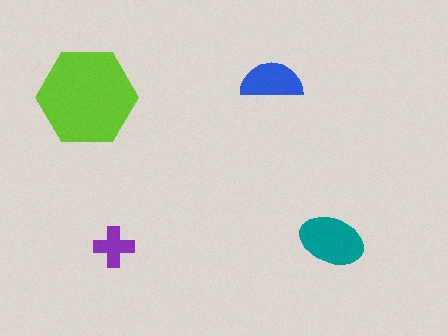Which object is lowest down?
The purple cross is bottommost.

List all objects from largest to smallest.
The lime hexagon, the teal ellipse, the blue semicircle, the purple cross.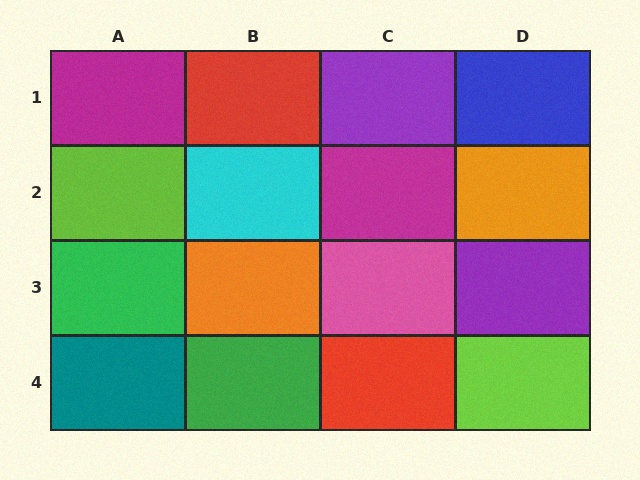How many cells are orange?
2 cells are orange.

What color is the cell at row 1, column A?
Magenta.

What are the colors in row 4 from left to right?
Teal, green, red, lime.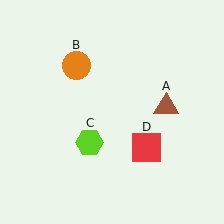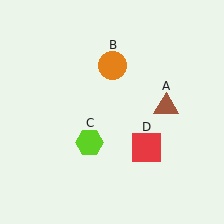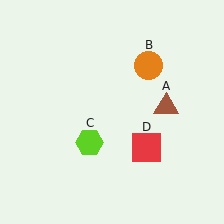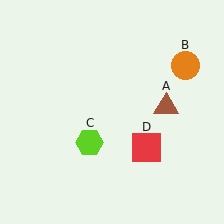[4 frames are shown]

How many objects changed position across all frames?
1 object changed position: orange circle (object B).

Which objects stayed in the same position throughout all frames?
Brown triangle (object A) and lime hexagon (object C) and red square (object D) remained stationary.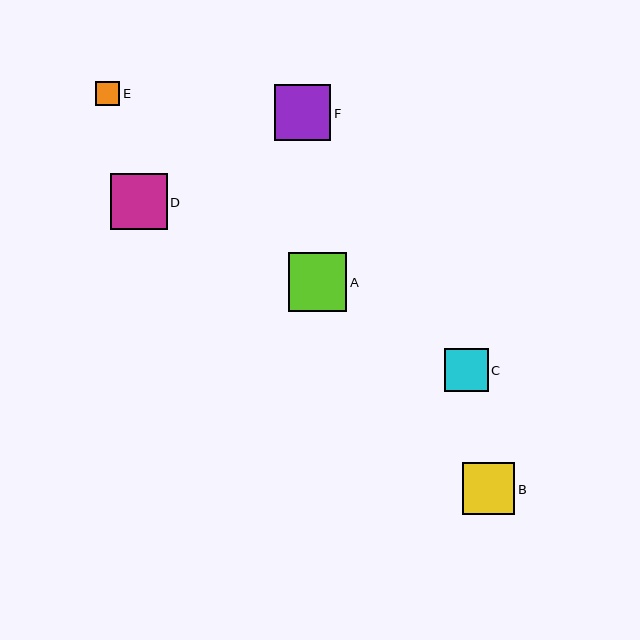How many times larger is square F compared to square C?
Square F is approximately 1.3 times the size of square C.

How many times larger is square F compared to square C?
Square F is approximately 1.3 times the size of square C.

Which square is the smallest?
Square E is the smallest with a size of approximately 24 pixels.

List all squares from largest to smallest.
From largest to smallest: A, D, F, B, C, E.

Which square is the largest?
Square A is the largest with a size of approximately 58 pixels.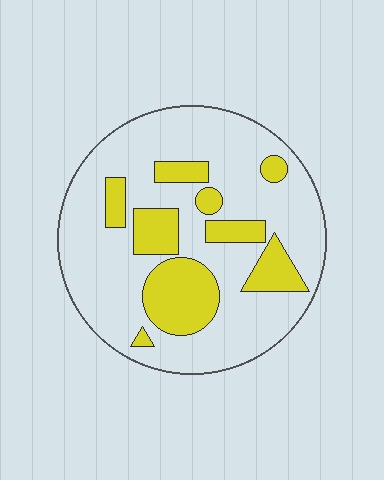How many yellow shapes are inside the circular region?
9.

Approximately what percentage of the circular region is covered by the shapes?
Approximately 25%.